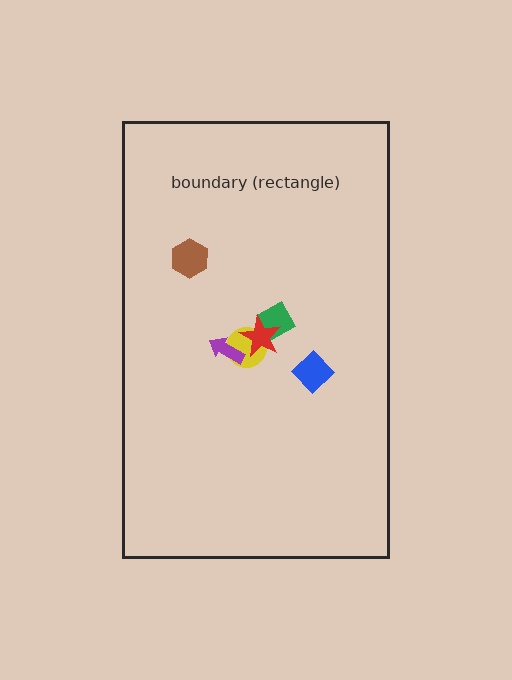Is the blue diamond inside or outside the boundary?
Inside.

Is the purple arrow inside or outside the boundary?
Inside.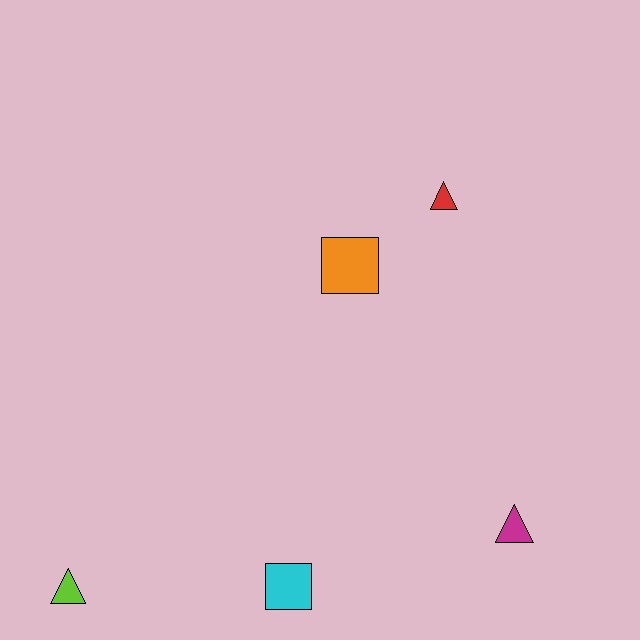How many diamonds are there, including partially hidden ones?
There are no diamonds.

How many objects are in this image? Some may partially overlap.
There are 5 objects.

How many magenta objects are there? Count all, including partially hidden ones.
There is 1 magenta object.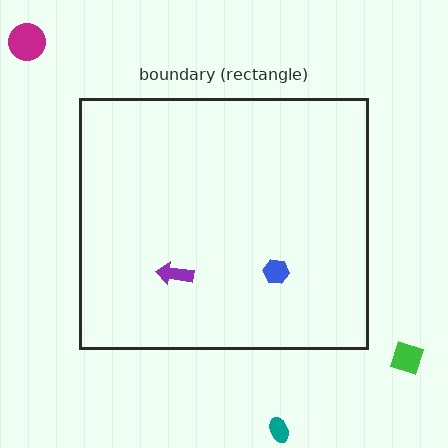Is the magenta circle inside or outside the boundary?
Outside.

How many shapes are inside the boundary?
2 inside, 3 outside.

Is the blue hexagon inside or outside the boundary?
Inside.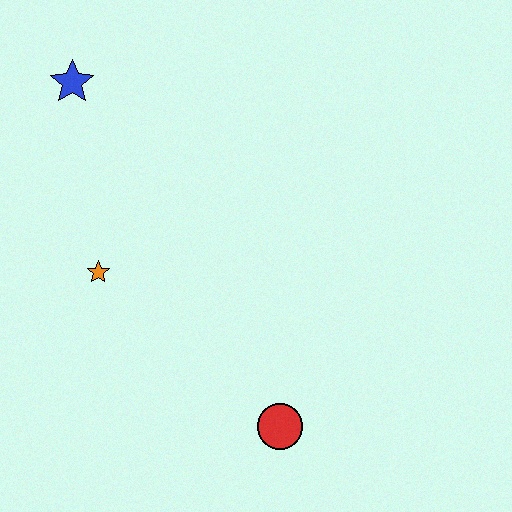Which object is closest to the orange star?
The blue star is closest to the orange star.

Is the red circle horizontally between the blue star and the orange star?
No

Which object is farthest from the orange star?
The red circle is farthest from the orange star.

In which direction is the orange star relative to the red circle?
The orange star is to the left of the red circle.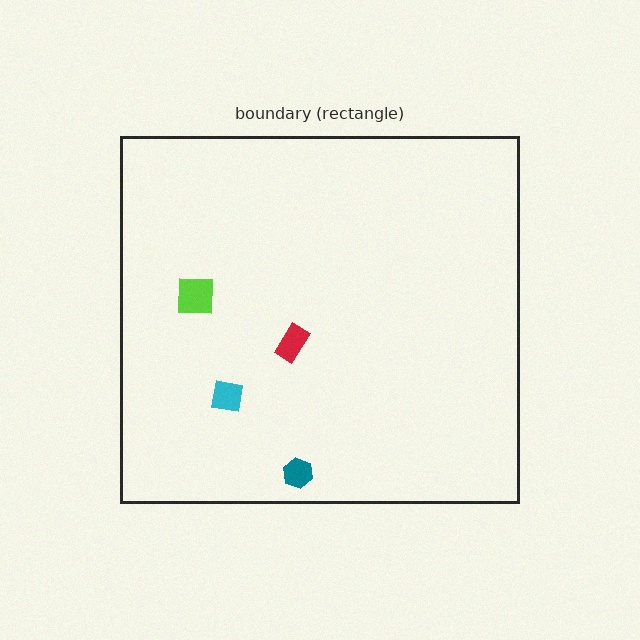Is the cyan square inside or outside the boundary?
Inside.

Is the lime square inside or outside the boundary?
Inside.